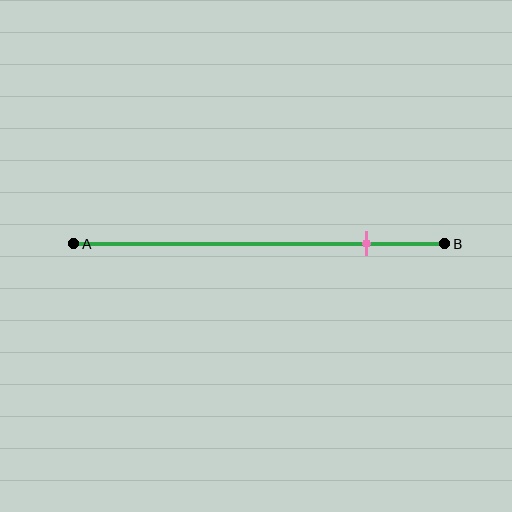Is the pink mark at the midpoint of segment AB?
No, the mark is at about 80% from A, not at the 50% midpoint.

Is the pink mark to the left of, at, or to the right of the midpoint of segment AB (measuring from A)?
The pink mark is to the right of the midpoint of segment AB.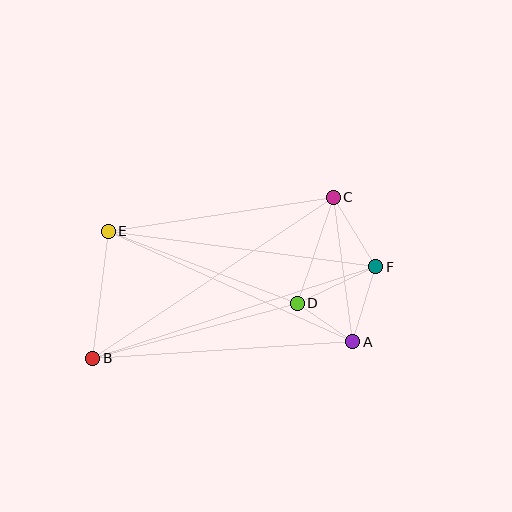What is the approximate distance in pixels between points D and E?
The distance between D and E is approximately 202 pixels.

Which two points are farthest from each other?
Points B and F are farthest from each other.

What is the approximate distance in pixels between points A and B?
The distance between A and B is approximately 261 pixels.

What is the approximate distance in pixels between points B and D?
The distance between B and D is approximately 212 pixels.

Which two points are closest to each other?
Points A and D are closest to each other.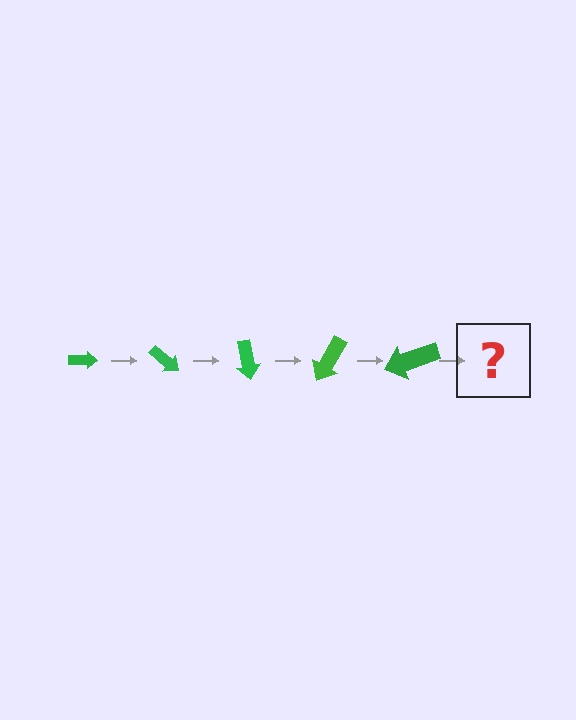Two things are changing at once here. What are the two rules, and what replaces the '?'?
The two rules are that the arrow grows larger each step and it rotates 40 degrees each step. The '?' should be an arrow, larger than the previous one and rotated 200 degrees from the start.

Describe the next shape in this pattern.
It should be an arrow, larger than the previous one and rotated 200 degrees from the start.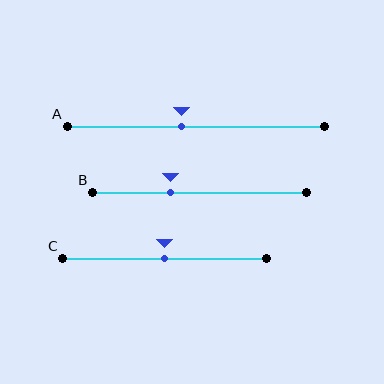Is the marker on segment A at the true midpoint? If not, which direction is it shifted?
No, the marker on segment A is shifted to the left by about 5% of the segment length.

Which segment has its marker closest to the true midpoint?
Segment C has its marker closest to the true midpoint.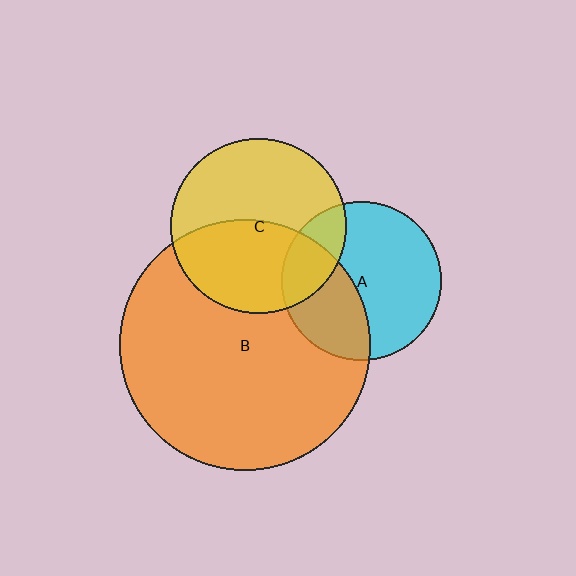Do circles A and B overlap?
Yes.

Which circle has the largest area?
Circle B (orange).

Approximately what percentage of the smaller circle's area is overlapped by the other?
Approximately 40%.